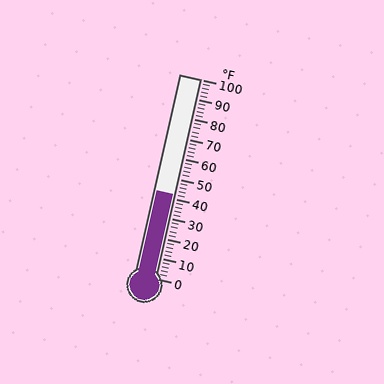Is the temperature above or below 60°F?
The temperature is below 60°F.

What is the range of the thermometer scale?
The thermometer scale ranges from 0°F to 100°F.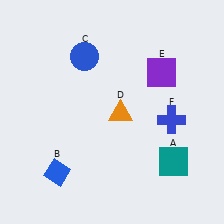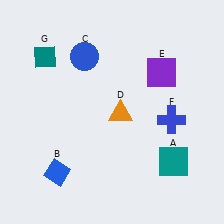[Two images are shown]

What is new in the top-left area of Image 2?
A teal diamond (G) was added in the top-left area of Image 2.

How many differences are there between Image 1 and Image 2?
There is 1 difference between the two images.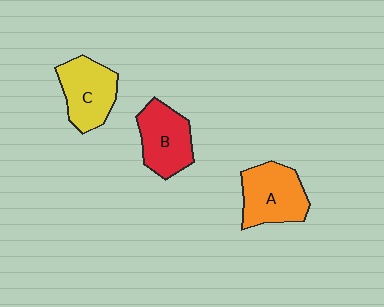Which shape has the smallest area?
Shape B (red).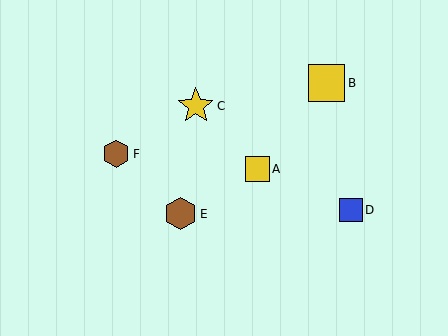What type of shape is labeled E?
Shape E is a brown hexagon.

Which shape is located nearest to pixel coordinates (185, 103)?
The yellow star (labeled C) at (196, 106) is nearest to that location.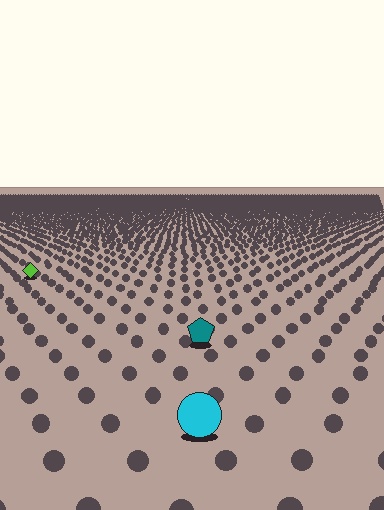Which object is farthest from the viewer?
The lime diamond is farthest from the viewer. It appears smaller and the ground texture around it is denser.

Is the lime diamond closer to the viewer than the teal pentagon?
No. The teal pentagon is closer — you can tell from the texture gradient: the ground texture is coarser near it.